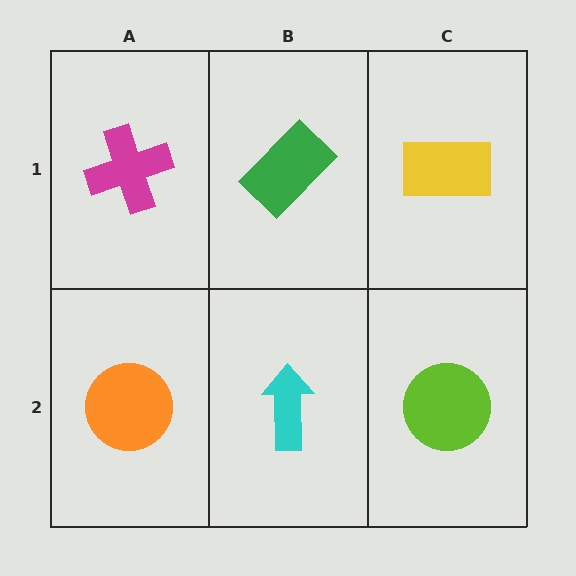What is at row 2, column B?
A cyan arrow.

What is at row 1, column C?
A yellow rectangle.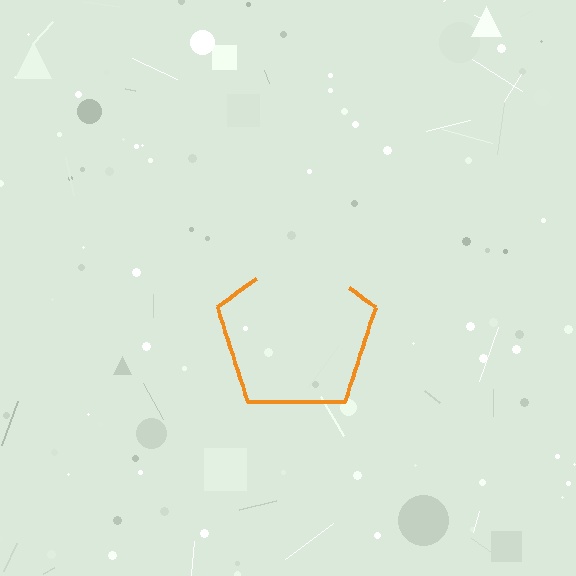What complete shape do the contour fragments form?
The contour fragments form a pentagon.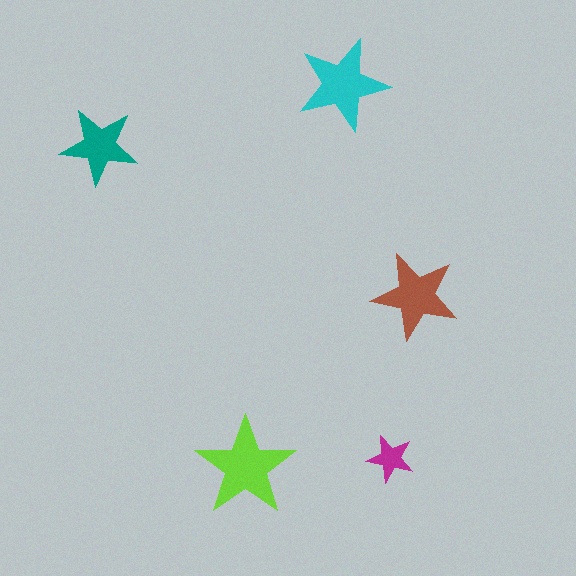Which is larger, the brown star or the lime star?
The lime one.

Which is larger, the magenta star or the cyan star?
The cyan one.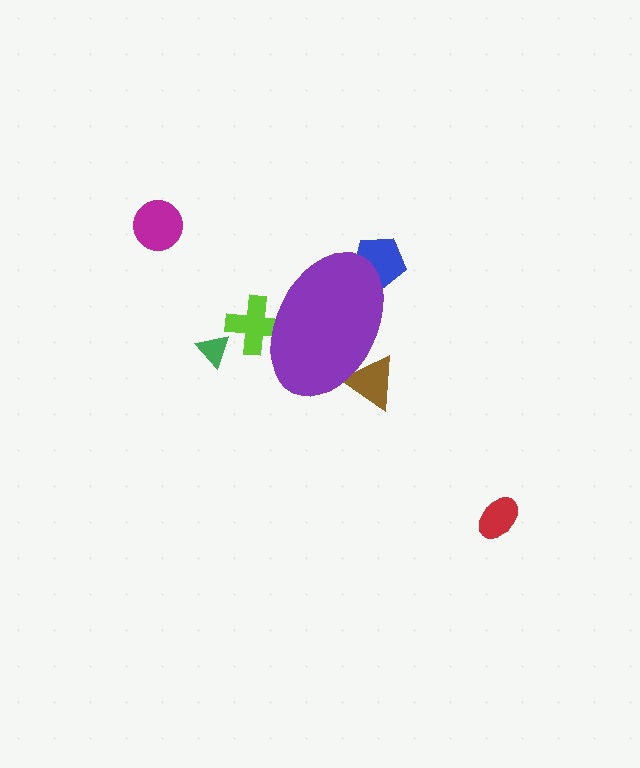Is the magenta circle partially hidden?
No, the magenta circle is fully visible.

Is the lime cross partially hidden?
Yes, the lime cross is partially hidden behind the purple ellipse.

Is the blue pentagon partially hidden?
Yes, the blue pentagon is partially hidden behind the purple ellipse.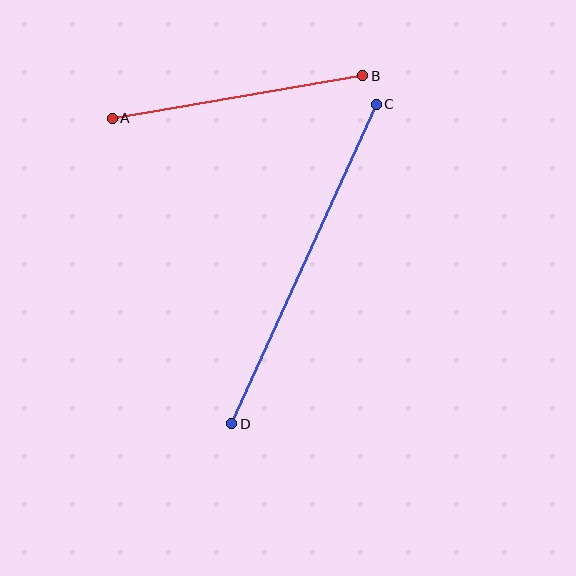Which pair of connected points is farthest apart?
Points C and D are farthest apart.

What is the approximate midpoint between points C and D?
The midpoint is at approximately (304, 264) pixels.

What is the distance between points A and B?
The distance is approximately 254 pixels.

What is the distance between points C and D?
The distance is approximately 351 pixels.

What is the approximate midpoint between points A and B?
The midpoint is at approximately (237, 97) pixels.